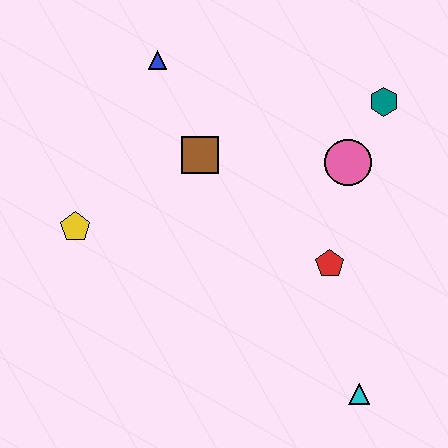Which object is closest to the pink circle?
The teal hexagon is closest to the pink circle.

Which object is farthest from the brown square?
The cyan triangle is farthest from the brown square.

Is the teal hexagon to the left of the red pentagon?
No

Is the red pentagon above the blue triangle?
No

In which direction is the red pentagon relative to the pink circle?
The red pentagon is below the pink circle.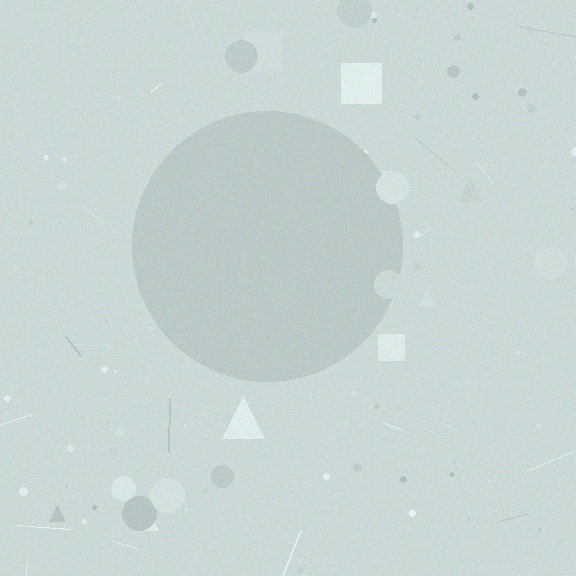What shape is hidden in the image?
A circle is hidden in the image.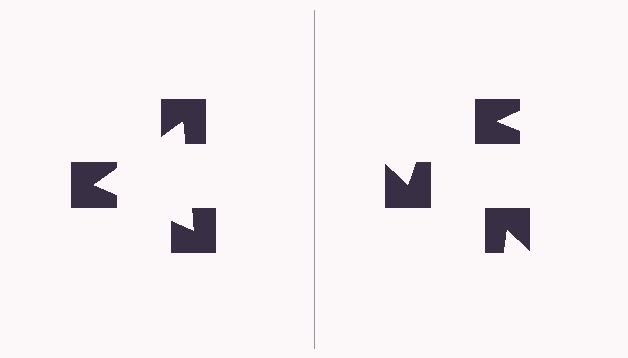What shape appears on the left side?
An illusory triangle.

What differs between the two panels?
The notched squares are positioned identically on both sides; only the wedge orientations differ. On the left they align to a triangle; on the right they are misaligned.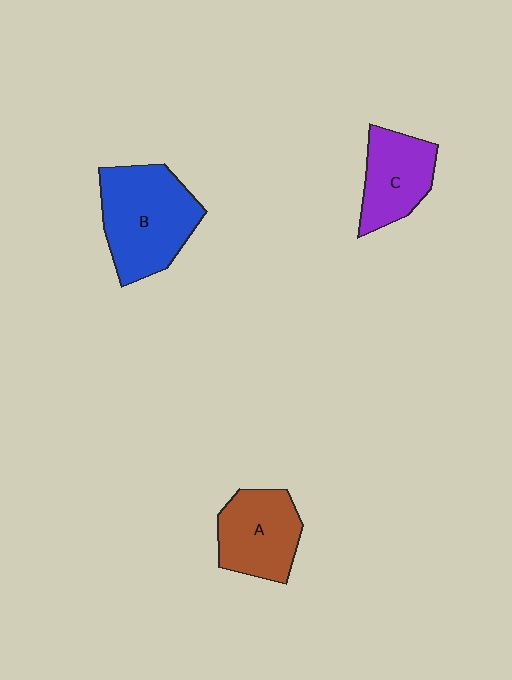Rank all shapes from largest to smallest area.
From largest to smallest: B (blue), A (brown), C (purple).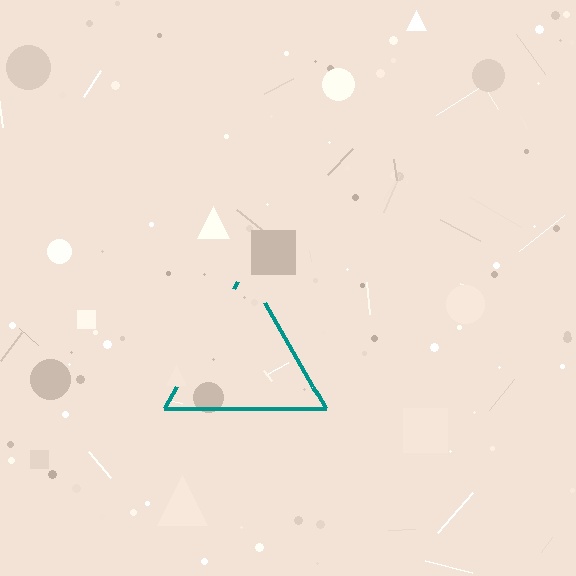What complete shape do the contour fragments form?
The contour fragments form a triangle.